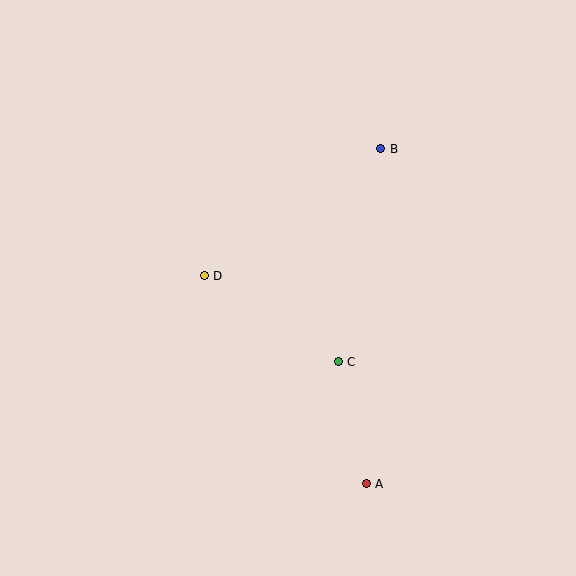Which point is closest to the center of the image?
Point D at (204, 276) is closest to the center.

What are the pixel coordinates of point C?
Point C is at (338, 362).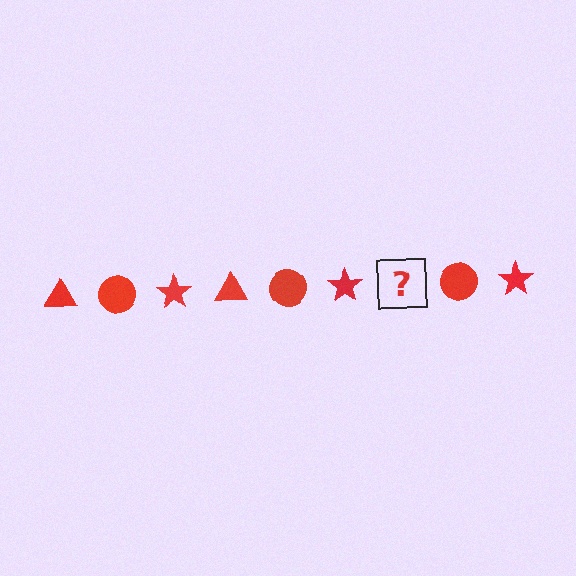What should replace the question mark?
The question mark should be replaced with a red triangle.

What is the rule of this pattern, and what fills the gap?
The rule is that the pattern cycles through triangle, circle, star shapes in red. The gap should be filled with a red triangle.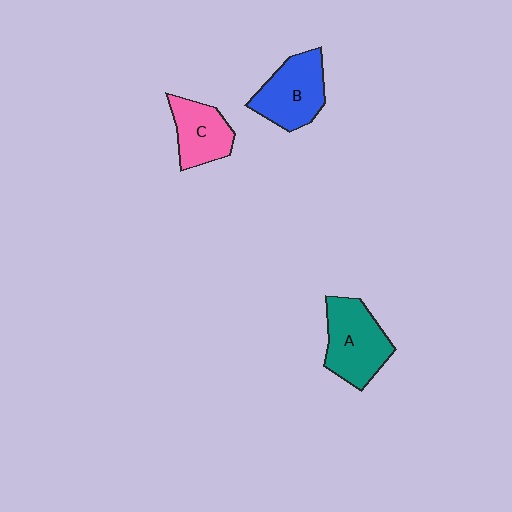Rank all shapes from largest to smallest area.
From largest to smallest: A (teal), B (blue), C (pink).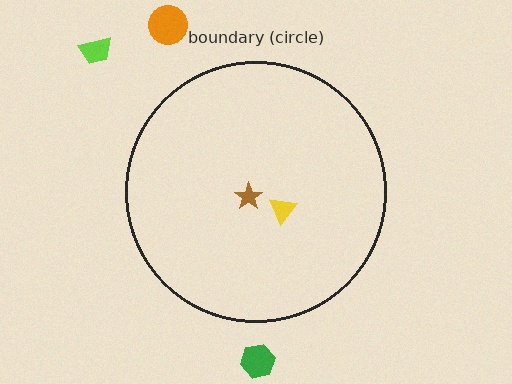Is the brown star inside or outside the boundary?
Inside.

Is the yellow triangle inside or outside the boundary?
Inside.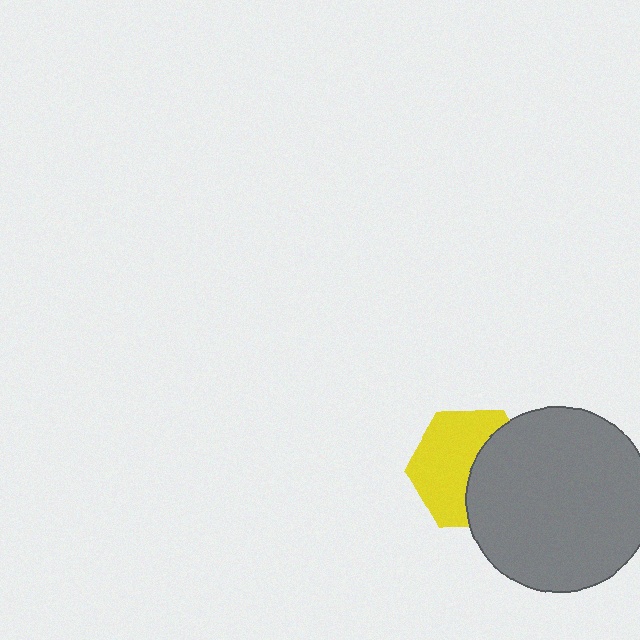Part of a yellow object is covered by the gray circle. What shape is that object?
It is a hexagon.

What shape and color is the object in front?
The object in front is a gray circle.